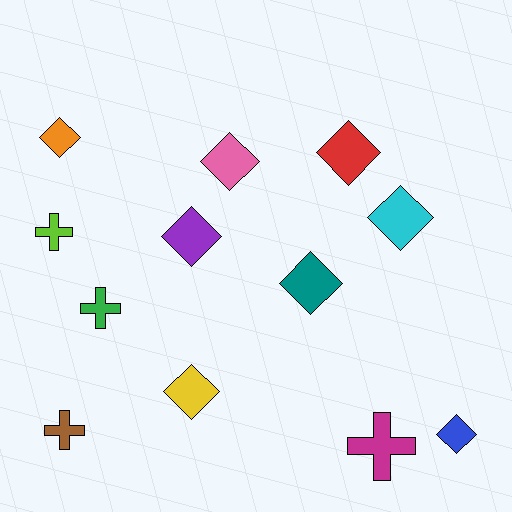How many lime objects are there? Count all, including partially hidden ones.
There is 1 lime object.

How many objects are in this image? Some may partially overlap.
There are 12 objects.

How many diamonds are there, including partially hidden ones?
There are 8 diamonds.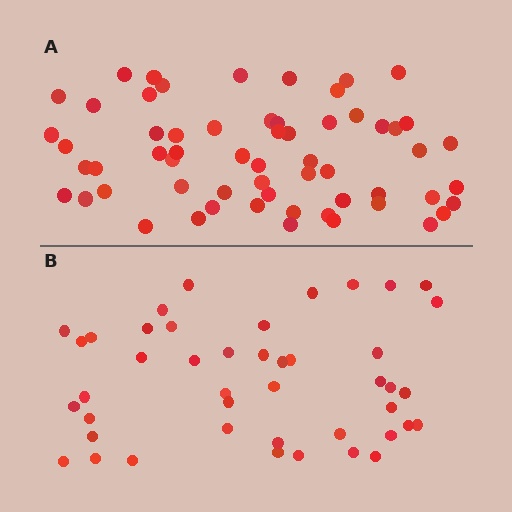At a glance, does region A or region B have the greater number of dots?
Region A (the top region) has more dots.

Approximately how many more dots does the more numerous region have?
Region A has approximately 15 more dots than region B.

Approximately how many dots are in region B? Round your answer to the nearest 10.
About 40 dots. (The exact count is 44, which rounds to 40.)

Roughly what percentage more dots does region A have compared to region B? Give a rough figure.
About 35% more.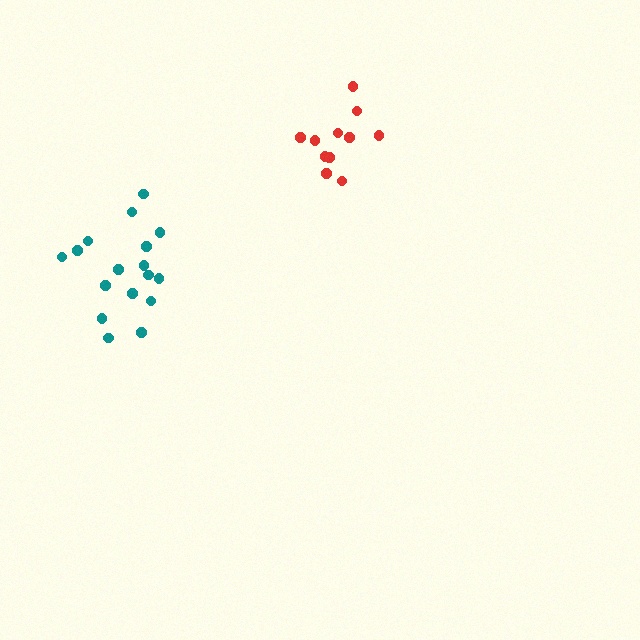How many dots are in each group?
Group 1: 17 dots, Group 2: 11 dots (28 total).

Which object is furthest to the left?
The teal cluster is leftmost.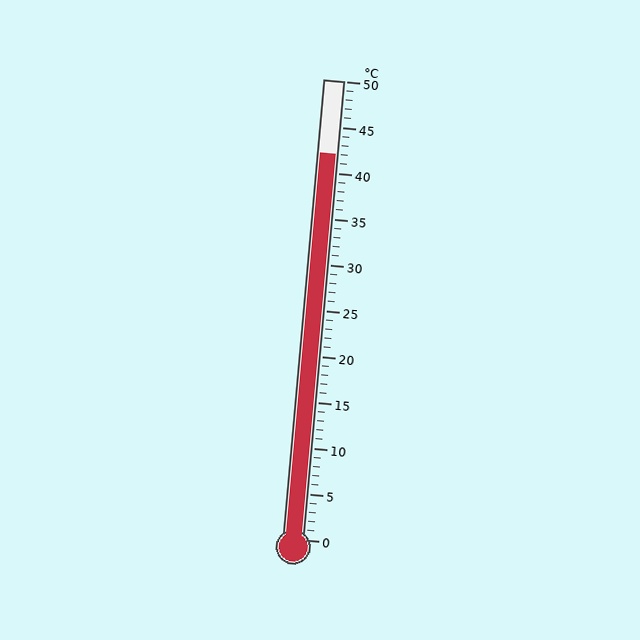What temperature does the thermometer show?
The thermometer shows approximately 42°C.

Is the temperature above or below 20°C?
The temperature is above 20°C.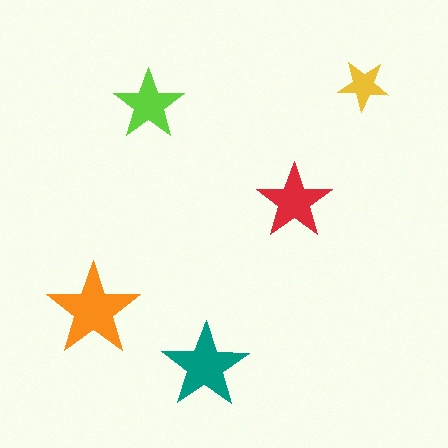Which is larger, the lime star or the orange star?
The orange one.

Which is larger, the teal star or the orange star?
The orange one.